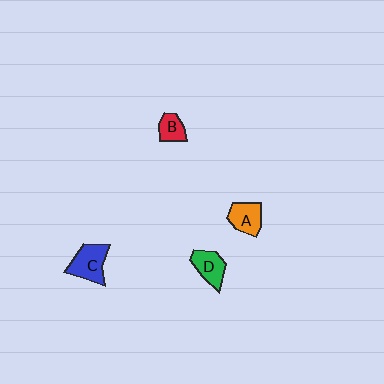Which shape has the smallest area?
Shape B (red).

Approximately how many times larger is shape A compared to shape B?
Approximately 1.4 times.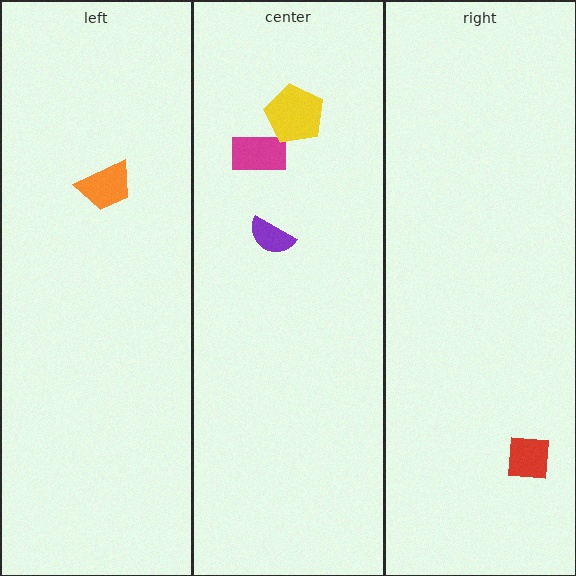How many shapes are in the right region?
1.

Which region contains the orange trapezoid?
The left region.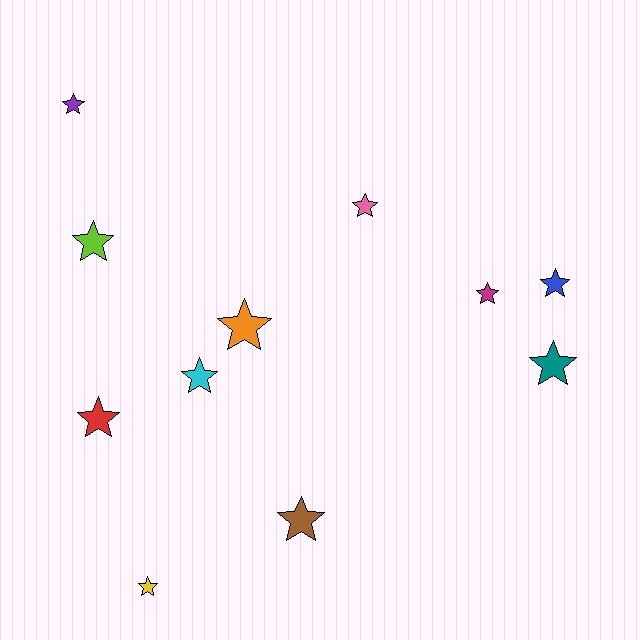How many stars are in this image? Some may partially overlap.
There are 11 stars.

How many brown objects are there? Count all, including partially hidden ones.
There is 1 brown object.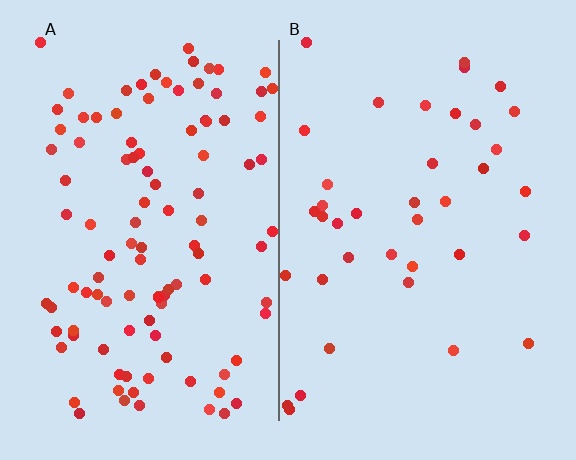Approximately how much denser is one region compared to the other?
Approximately 2.8× — region A over region B.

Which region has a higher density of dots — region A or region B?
A (the left).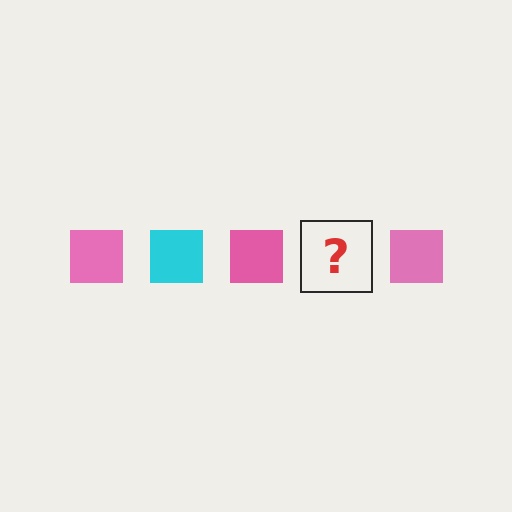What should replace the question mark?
The question mark should be replaced with a cyan square.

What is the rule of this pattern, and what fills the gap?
The rule is that the pattern cycles through pink, cyan squares. The gap should be filled with a cyan square.